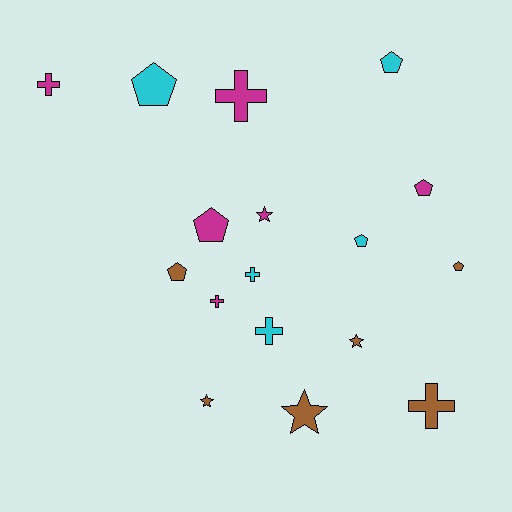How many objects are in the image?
There are 17 objects.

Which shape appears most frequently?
Pentagon, with 7 objects.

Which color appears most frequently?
Magenta, with 6 objects.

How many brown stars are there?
There are 3 brown stars.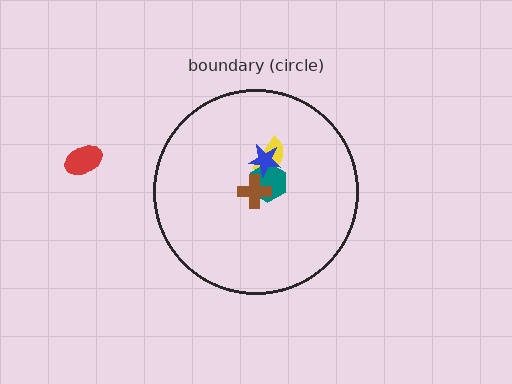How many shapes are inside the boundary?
4 inside, 1 outside.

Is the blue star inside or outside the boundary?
Inside.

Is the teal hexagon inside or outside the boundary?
Inside.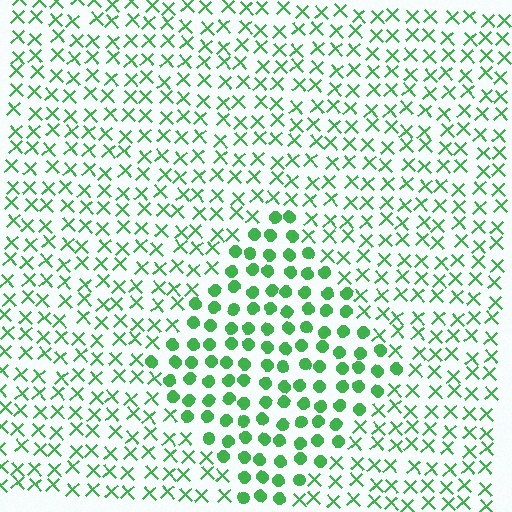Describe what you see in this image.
The image is filled with small green elements arranged in a uniform grid. A diamond-shaped region contains circles, while the surrounding area contains X marks. The boundary is defined purely by the change in element shape.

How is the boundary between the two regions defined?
The boundary is defined by a change in element shape: circles inside vs. X marks outside. All elements share the same color and spacing.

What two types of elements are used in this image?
The image uses circles inside the diamond region and X marks outside it.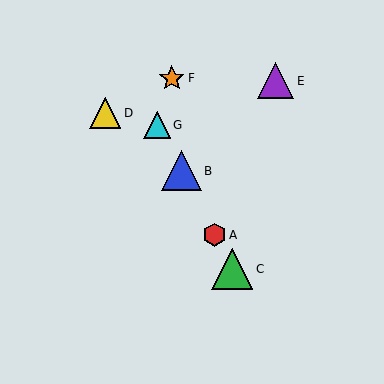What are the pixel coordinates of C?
Object C is at (232, 269).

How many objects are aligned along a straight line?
4 objects (A, B, C, G) are aligned along a straight line.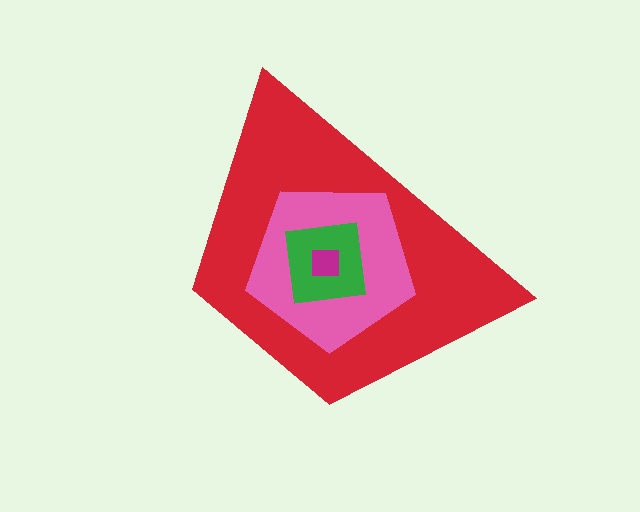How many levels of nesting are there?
4.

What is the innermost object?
The magenta square.